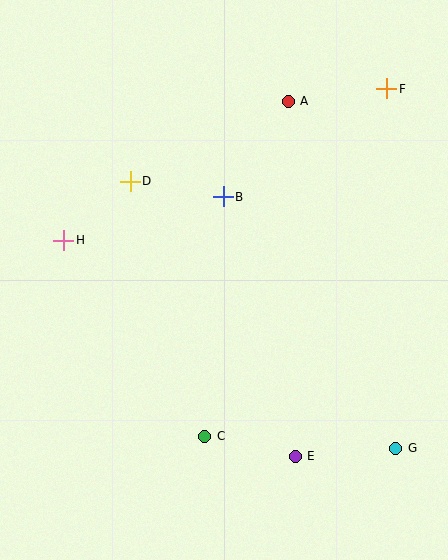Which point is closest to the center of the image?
Point B at (223, 197) is closest to the center.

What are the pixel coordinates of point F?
Point F is at (387, 89).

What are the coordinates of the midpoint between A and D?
The midpoint between A and D is at (209, 141).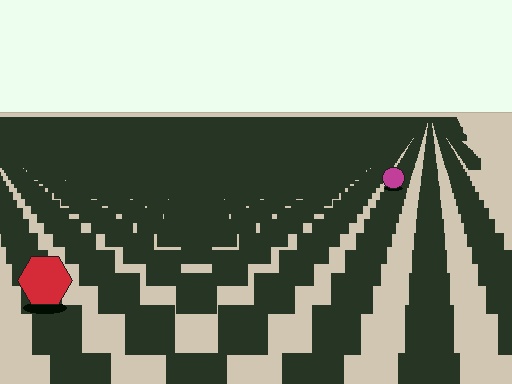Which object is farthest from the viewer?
The magenta circle is farthest from the viewer. It appears smaller and the ground texture around it is denser.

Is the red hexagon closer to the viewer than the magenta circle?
Yes. The red hexagon is closer — you can tell from the texture gradient: the ground texture is coarser near it.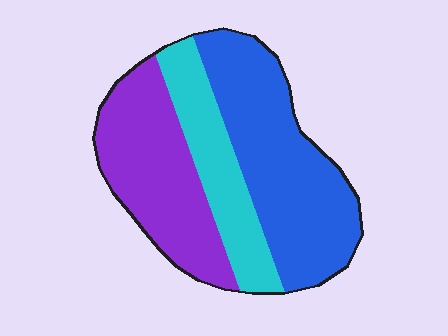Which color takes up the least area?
Cyan, at roughly 25%.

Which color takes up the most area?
Blue, at roughly 45%.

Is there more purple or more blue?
Blue.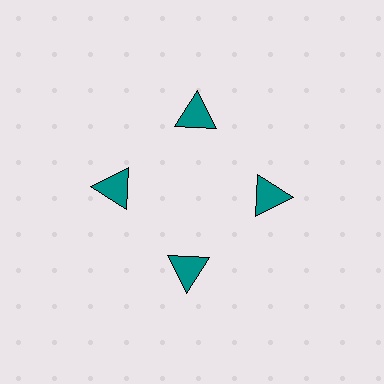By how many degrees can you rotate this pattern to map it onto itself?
The pattern maps onto itself every 90 degrees of rotation.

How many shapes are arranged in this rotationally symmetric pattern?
There are 4 shapes, arranged in 4 groups of 1.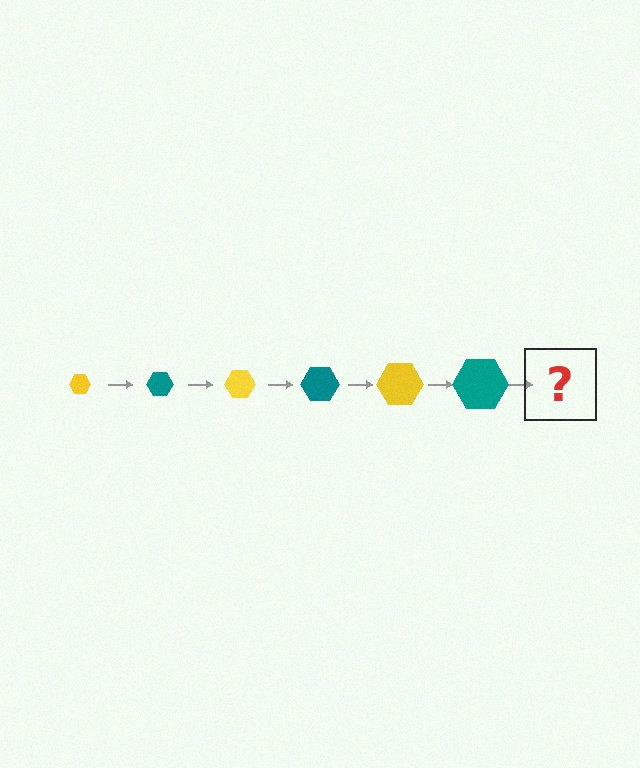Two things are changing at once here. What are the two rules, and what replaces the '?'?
The two rules are that the hexagon grows larger each step and the color cycles through yellow and teal. The '?' should be a yellow hexagon, larger than the previous one.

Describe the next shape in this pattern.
It should be a yellow hexagon, larger than the previous one.